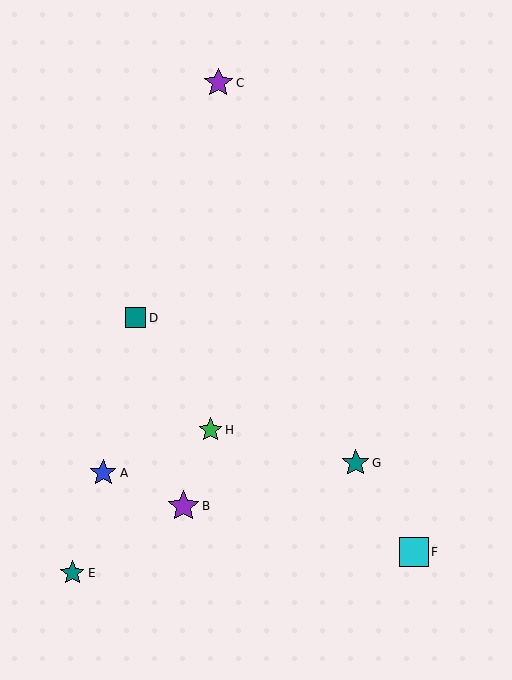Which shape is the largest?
The purple star (labeled B) is the largest.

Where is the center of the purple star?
The center of the purple star is at (183, 506).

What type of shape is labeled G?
Shape G is a teal star.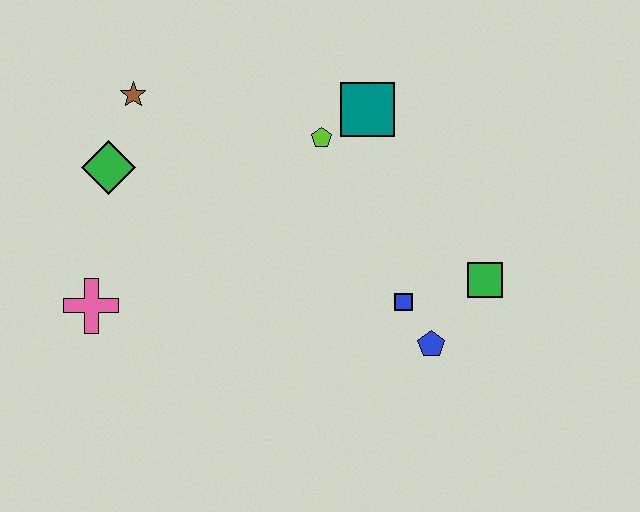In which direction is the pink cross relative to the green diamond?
The pink cross is below the green diamond.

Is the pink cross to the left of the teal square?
Yes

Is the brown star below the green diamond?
No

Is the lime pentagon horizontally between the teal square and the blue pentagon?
No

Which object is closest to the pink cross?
The green diamond is closest to the pink cross.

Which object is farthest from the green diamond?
The green square is farthest from the green diamond.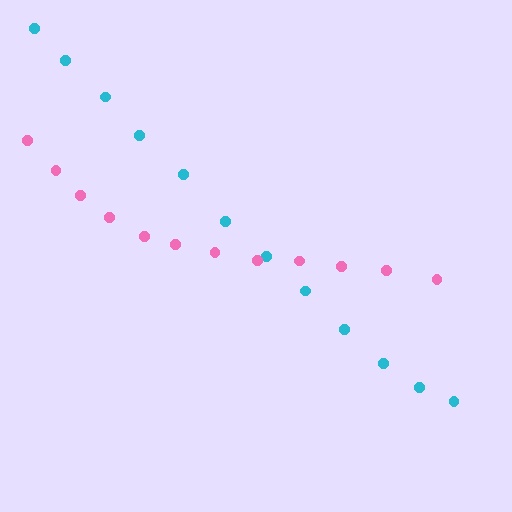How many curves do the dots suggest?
There are 2 distinct paths.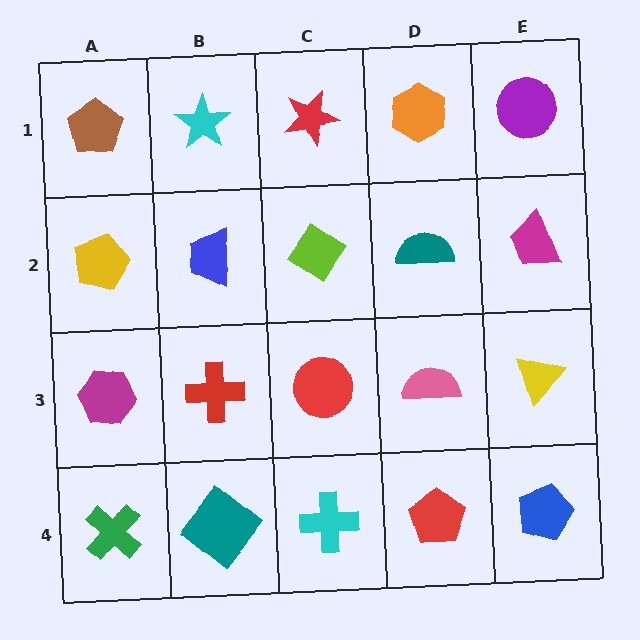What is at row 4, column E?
A blue pentagon.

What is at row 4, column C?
A cyan cross.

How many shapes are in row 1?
5 shapes.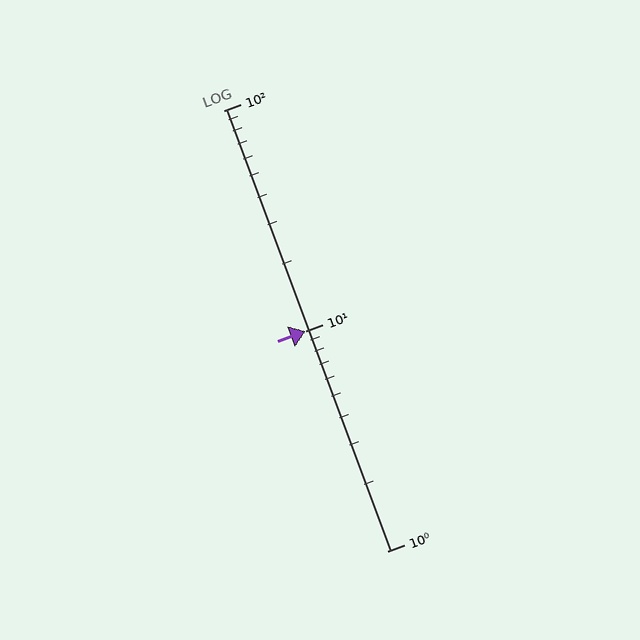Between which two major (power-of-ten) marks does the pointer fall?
The pointer is between 10 and 100.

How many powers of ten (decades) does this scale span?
The scale spans 2 decades, from 1 to 100.